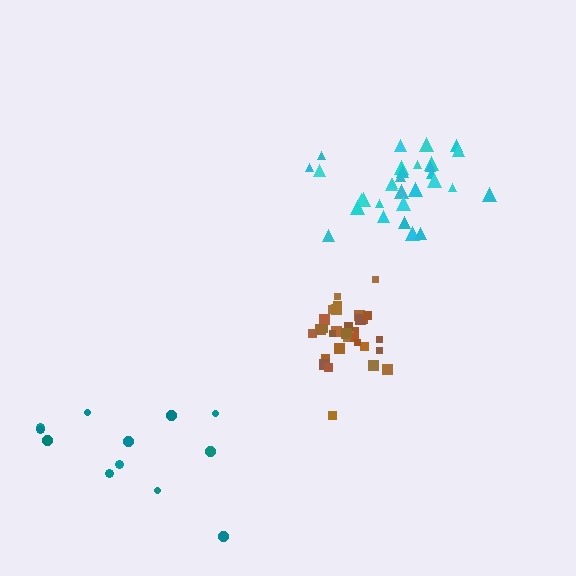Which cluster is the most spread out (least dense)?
Teal.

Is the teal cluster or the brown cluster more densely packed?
Brown.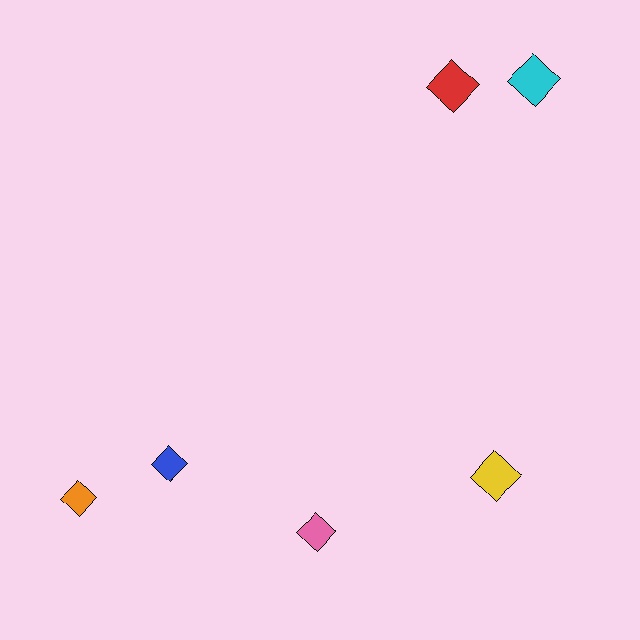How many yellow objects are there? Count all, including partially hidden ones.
There is 1 yellow object.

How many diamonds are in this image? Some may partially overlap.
There are 6 diamonds.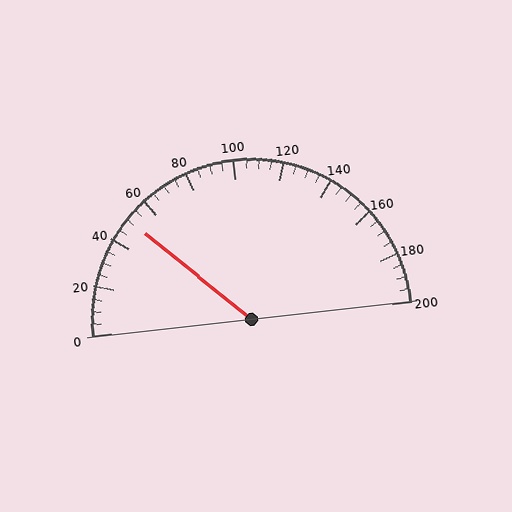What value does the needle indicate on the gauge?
The needle indicates approximately 50.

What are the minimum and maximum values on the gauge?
The gauge ranges from 0 to 200.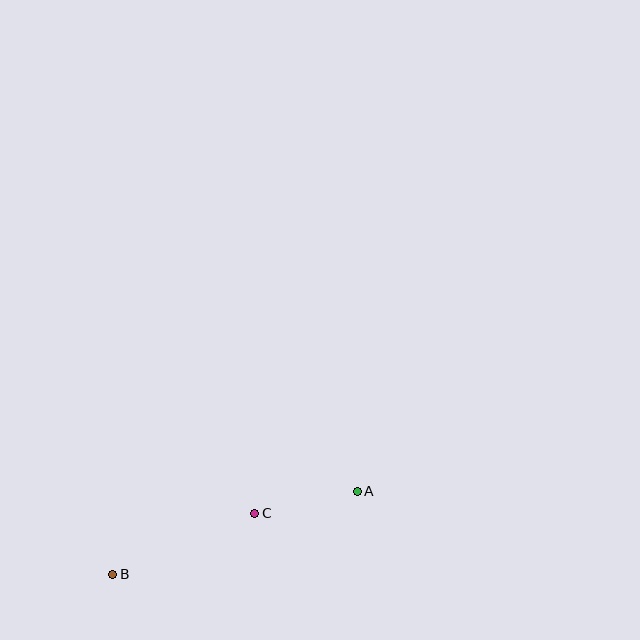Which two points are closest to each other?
Points A and C are closest to each other.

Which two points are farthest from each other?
Points A and B are farthest from each other.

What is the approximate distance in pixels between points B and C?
The distance between B and C is approximately 155 pixels.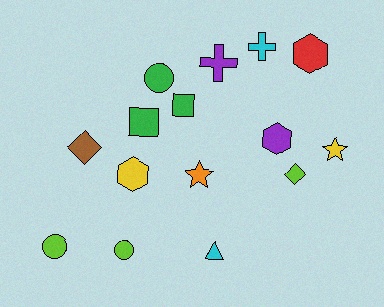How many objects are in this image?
There are 15 objects.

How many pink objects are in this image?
There are no pink objects.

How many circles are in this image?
There are 3 circles.